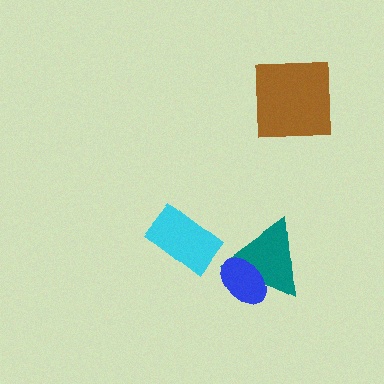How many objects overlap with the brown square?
0 objects overlap with the brown square.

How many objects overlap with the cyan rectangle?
0 objects overlap with the cyan rectangle.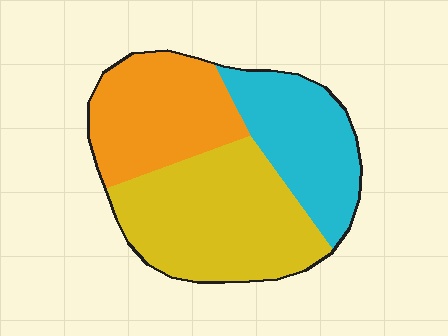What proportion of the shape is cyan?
Cyan covers 27% of the shape.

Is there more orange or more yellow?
Yellow.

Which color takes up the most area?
Yellow, at roughly 45%.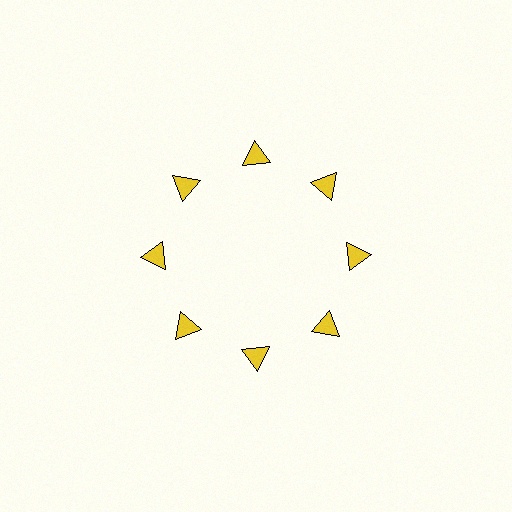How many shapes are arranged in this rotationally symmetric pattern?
There are 8 shapes, arranged in 8 groups of 1.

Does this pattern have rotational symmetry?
Yes, this pattern has 8-fold rotational symmetry. It looks the same after rotating 45 degrees around the center.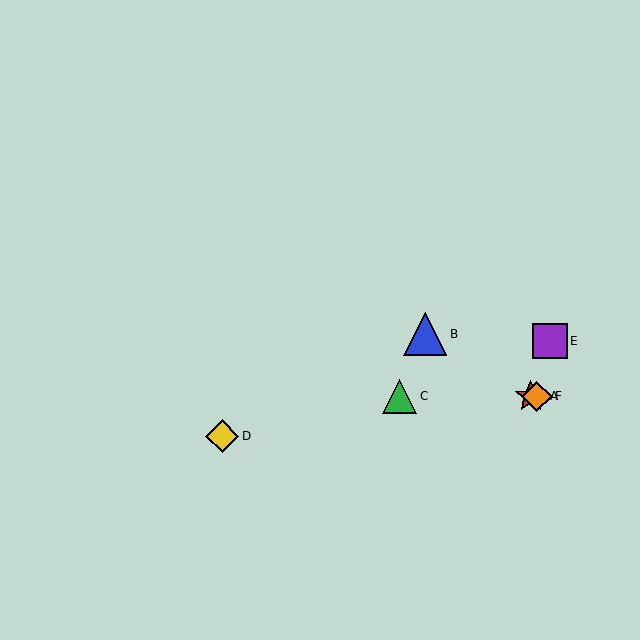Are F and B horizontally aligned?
No, F is at y≈396 and B is at y≈334.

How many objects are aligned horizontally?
3 objects (A, C, F) are aligned horizontally.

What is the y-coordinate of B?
Object B is at y≈334.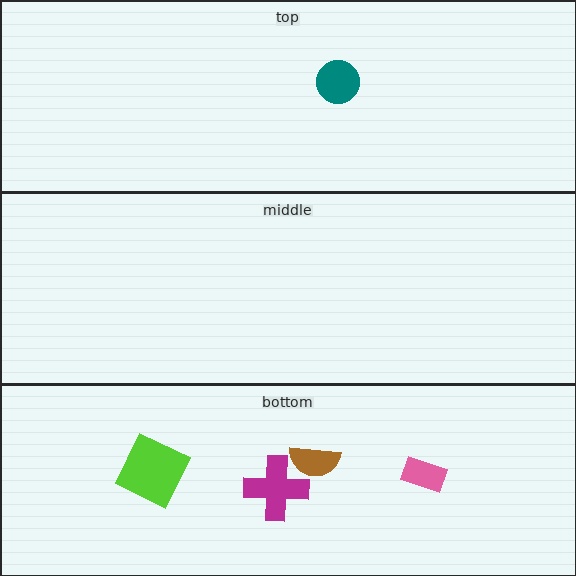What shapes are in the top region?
The teal circle.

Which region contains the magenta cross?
The bottom region.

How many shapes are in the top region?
1.